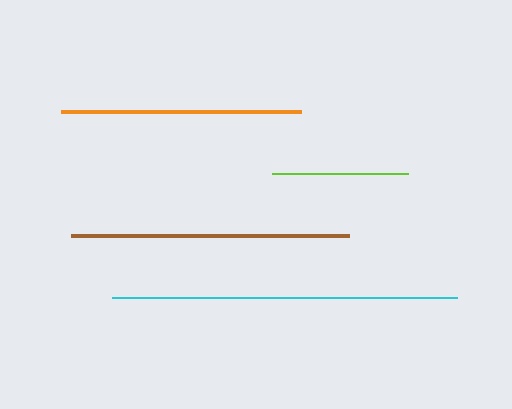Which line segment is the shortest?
The lime line is the shortest at approximately 135 pixels.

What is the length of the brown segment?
The brown segment is approximately 278 pixels long.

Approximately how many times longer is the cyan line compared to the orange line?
The cyan line is approximately 1.4 times the length of the orange line.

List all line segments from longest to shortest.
From longest to shortest: cyan, brown, orange, lime.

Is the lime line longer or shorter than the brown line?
The brown line is longer than the lime line.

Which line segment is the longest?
The cyan line is the longest at approximately 344 pixels.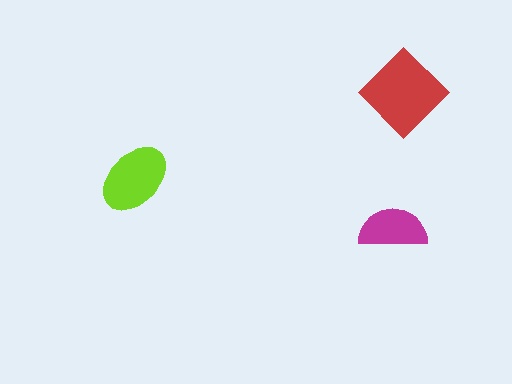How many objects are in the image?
There are 3 objects in the image.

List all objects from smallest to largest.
The magenta semicircle, the lime ellipse, the red diamond.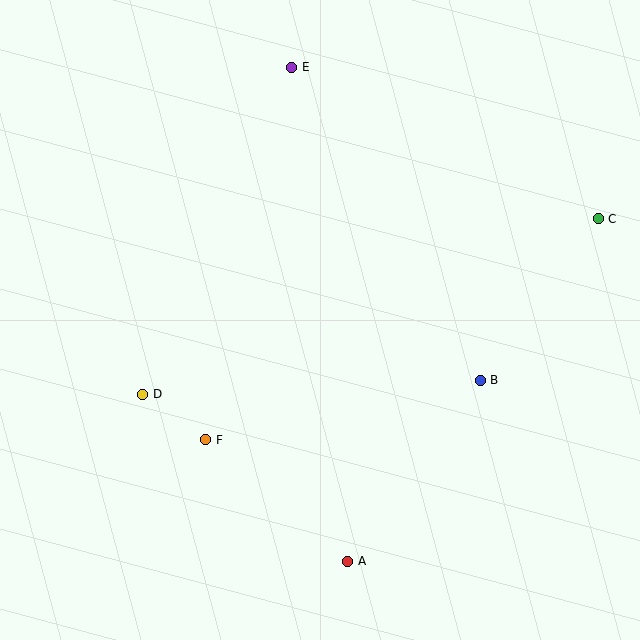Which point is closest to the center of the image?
Point F at (206, 440) is closest to the center.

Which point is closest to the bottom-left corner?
Point D is closest to the bottom-left corner.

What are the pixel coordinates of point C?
Point C is at (598, 219).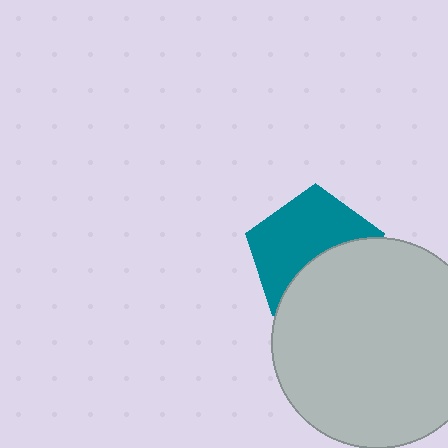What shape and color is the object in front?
The object in front is a light gray circle.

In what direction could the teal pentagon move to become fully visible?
The teal pentagon could move up. That would shift it out from behind the light gray circle entirely.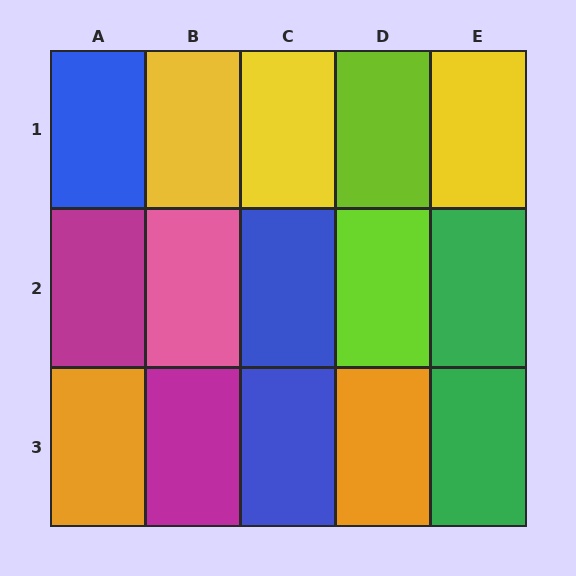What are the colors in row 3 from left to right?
Orange, magenta, blue, orange, green.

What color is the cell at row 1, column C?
Yellow.